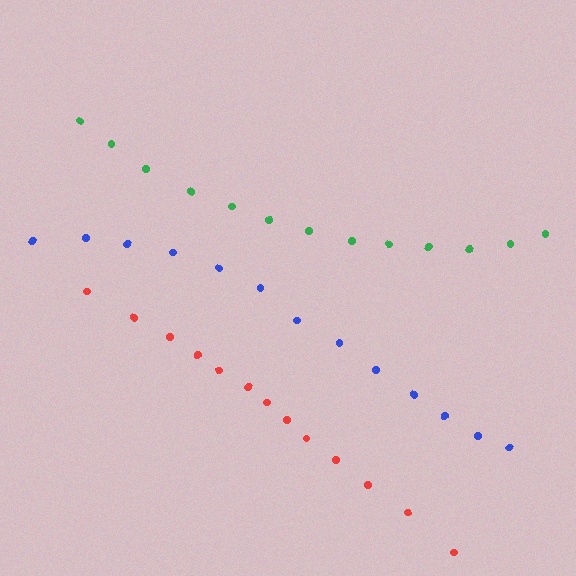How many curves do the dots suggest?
There are 3 distinct paths.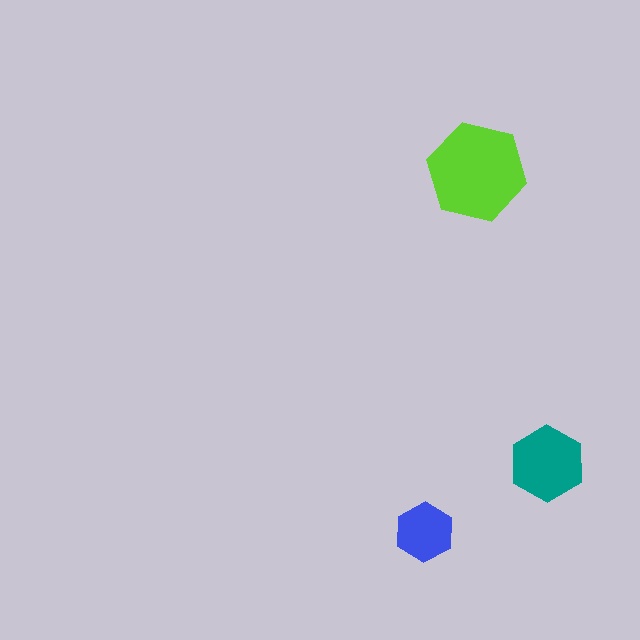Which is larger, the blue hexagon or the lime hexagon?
The lime one.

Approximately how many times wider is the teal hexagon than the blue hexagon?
About 1.5 times wider.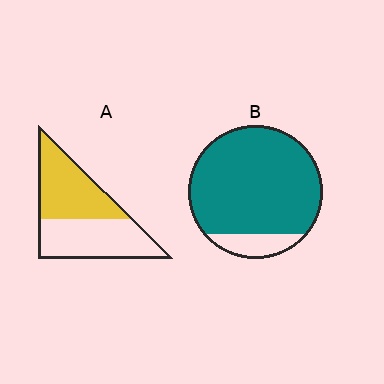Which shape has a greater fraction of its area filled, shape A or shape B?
Shape B.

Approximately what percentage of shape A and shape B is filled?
A is approximately 50% and B is approximately 85%.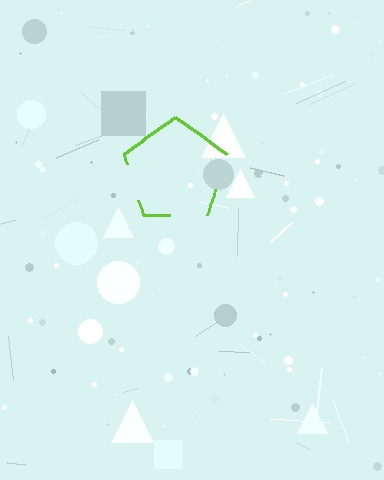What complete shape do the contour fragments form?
The contour fragments form a pentagon.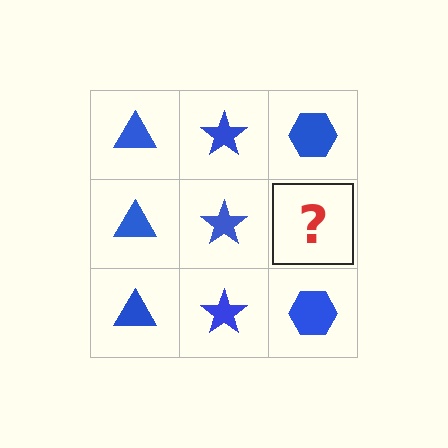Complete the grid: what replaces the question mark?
The question mark should be replaced with a blue hexagon.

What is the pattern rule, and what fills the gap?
The rule is that each column has a consistent shape. The gap should be filled with a blue hexagon.